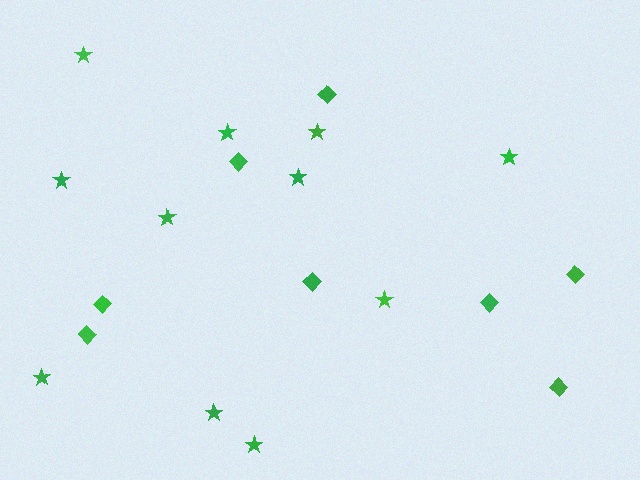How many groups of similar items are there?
There are 2 groups: one group of stars (11) and one group of diamonds (8).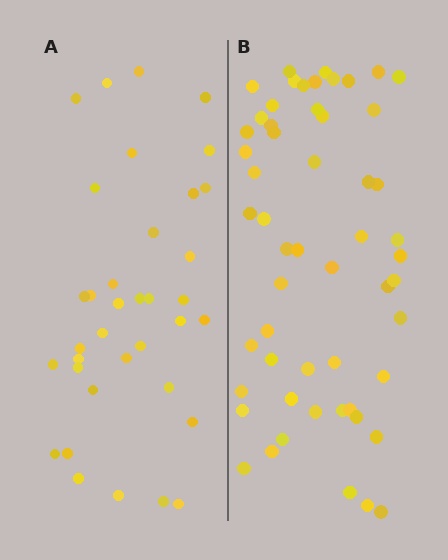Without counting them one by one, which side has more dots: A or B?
Region B (the right region) has more dots.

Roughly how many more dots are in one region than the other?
Region B has approximately 20 more dots than region A.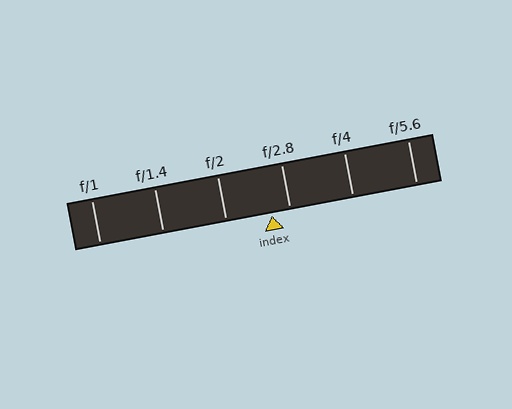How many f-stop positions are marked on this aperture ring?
There are 6 f-stop positions marked.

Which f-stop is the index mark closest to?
The index mark is closest to f/2.8.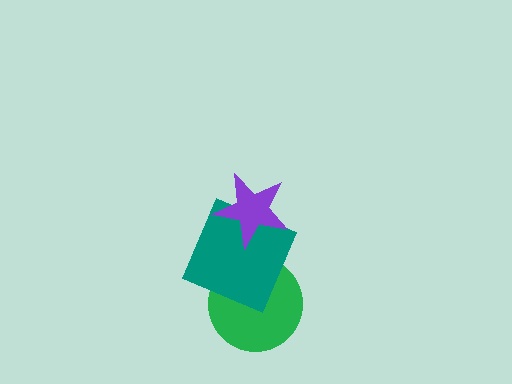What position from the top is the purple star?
The purple star is 1st from the top.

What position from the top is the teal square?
The teal square is 2nd from the top.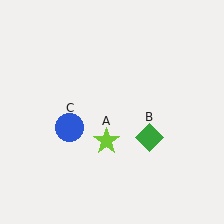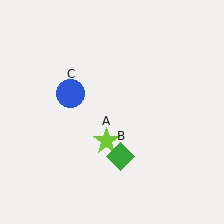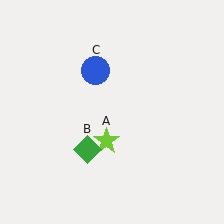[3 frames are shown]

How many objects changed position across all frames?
2 objects changed position: green diamond (object B), blue circle (object C).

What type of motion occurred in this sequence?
The green diamond (object B), blue circle (object C) rotated clockwise around the center of the scene.